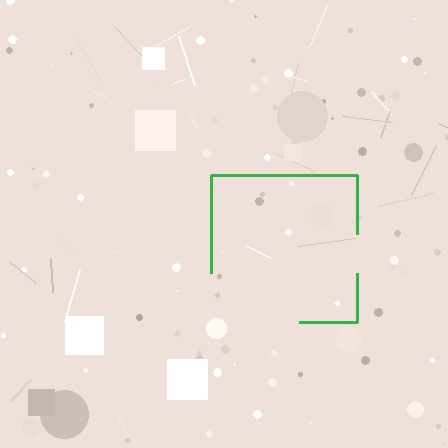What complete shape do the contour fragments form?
The contour fragments form a square.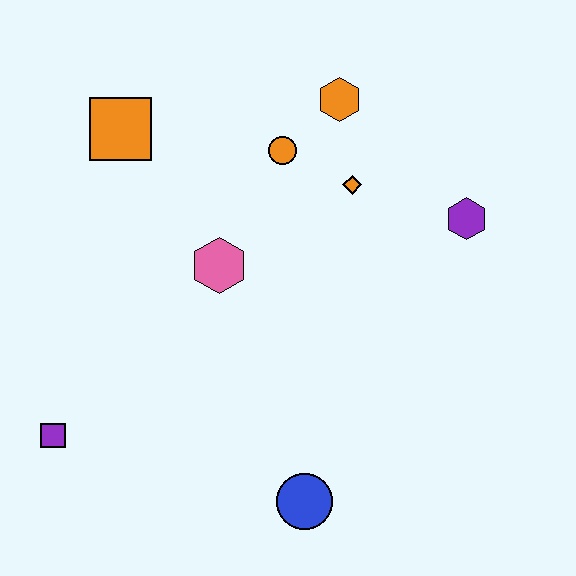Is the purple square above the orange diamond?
No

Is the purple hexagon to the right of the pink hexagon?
Yes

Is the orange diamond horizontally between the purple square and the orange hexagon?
No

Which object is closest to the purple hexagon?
The orange diamond is closest to the purple hexagon.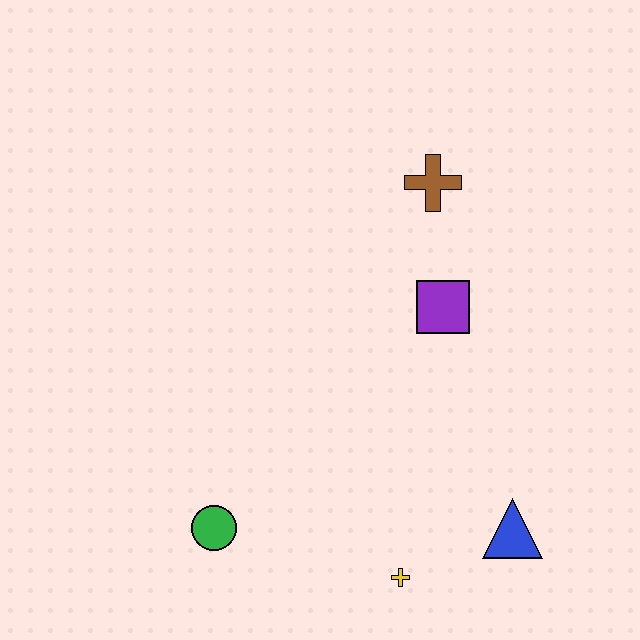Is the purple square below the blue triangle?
No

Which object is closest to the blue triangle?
The yellow cross is closest to the blue triangle.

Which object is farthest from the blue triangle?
The brown cross is farthest from the blue triangle.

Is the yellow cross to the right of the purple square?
No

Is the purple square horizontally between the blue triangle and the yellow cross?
Yes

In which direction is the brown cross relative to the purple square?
The brown cross is above the purple square.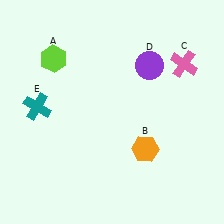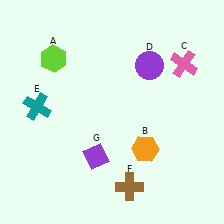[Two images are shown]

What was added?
A brown cross (F), a purple diamond (G) were added in Image 2.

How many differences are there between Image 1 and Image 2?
There are 2 differences between the two images.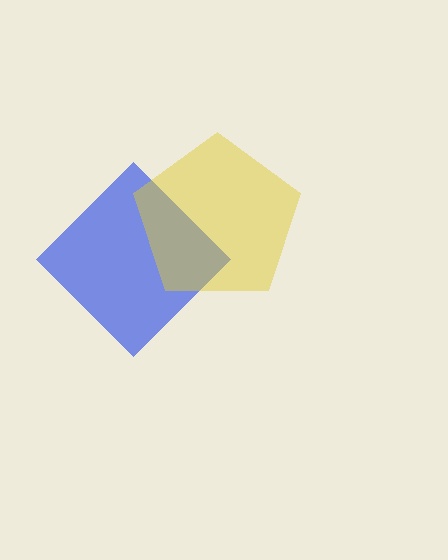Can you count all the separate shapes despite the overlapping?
Yes, there are 2 separate shapes.